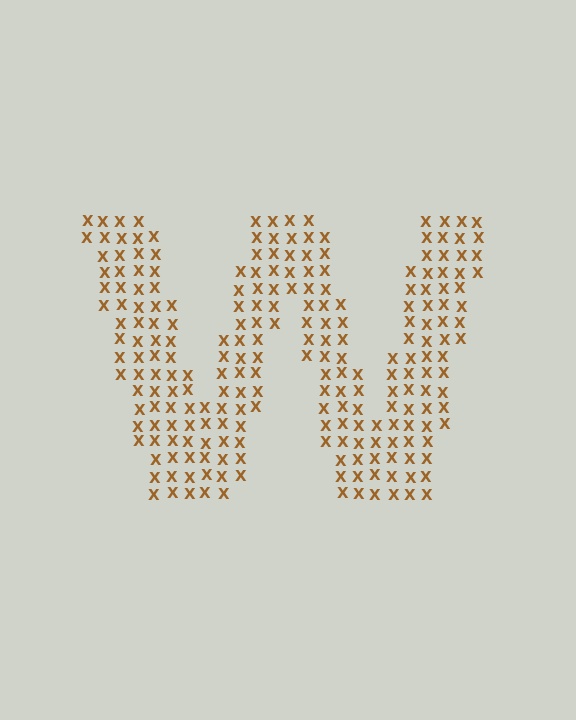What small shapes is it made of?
It is made of small letter X's.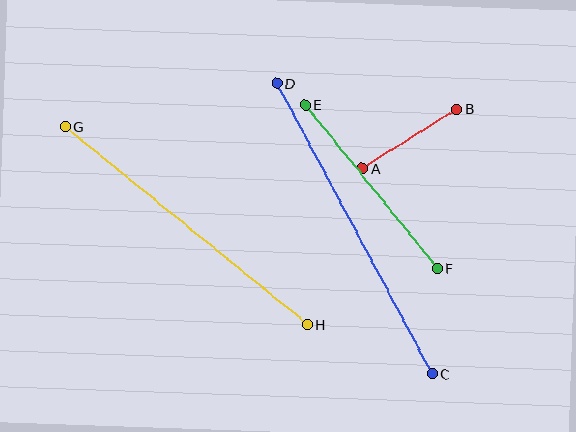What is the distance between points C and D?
The distance is approximately 329 pixels.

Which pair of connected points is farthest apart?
Points C and D are farthest apart.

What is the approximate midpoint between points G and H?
The midpoint is at approximately (186, 225) pixels.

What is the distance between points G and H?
The distance is approximately 313 pixels.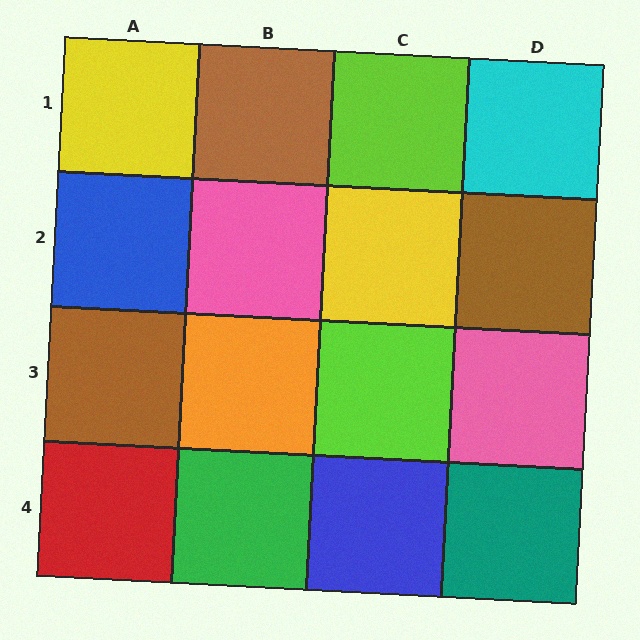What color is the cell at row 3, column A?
Brown.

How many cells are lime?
2 cells are lime.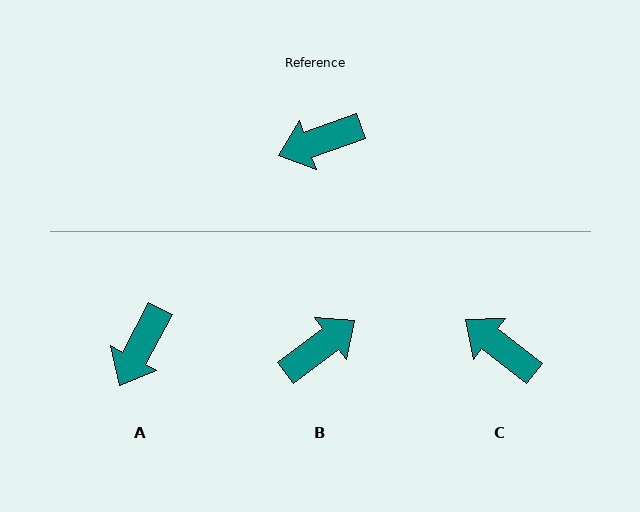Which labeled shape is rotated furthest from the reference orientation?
B, about 162 degrees away.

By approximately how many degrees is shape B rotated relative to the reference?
Approximately 162 degrees clockwise.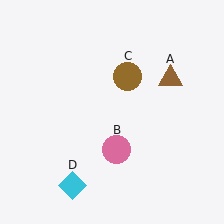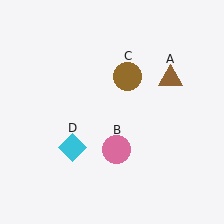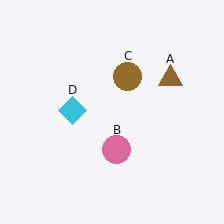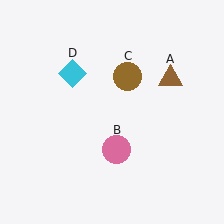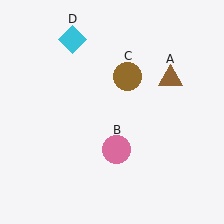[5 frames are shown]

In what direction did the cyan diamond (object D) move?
The cyan diamond (object D) moved up.